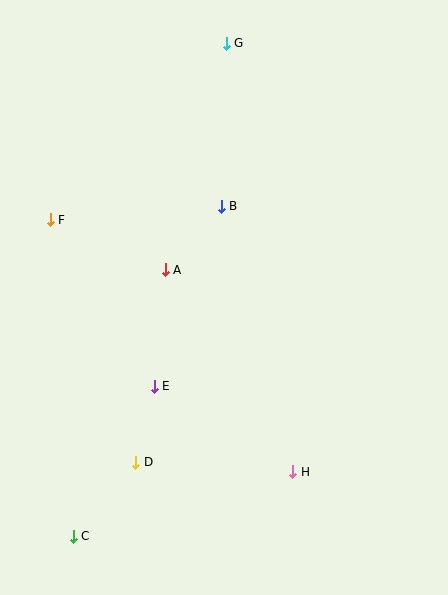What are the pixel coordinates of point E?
Point E is at (154, 386).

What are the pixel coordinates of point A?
Point A is at (165, 270).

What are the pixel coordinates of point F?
Point F is at (50, 220).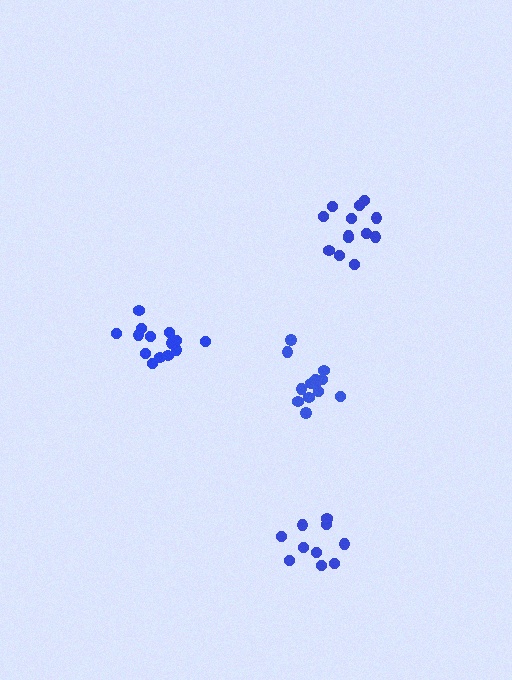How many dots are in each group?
Group 1: 14 dots, Group 2: 14 dots, Group 3: 13 dots, Group 4: 10 dots (51 total).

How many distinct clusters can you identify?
There are 4 distinct clusters.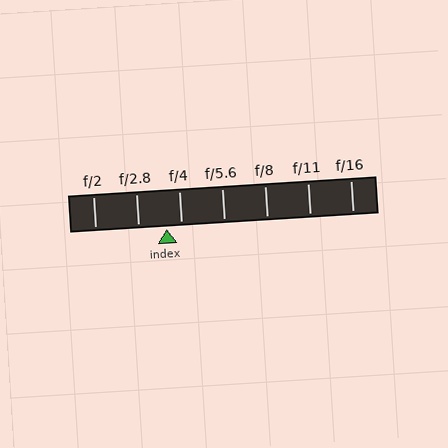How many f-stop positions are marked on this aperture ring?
There are 7 f-stop positions marked.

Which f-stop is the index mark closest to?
The index mark is closest to f/4.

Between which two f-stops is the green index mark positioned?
The index mark is between f/2.8 and f/4.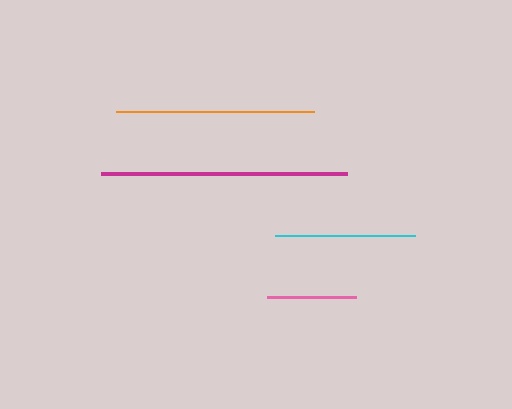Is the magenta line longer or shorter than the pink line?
The magenta line is longer than the pink line.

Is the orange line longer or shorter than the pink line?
The orange line is longer than the pink line.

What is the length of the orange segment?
The orange segment is approximately 198 pixels long.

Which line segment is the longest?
The magenta line is the longest at approximately 246 pixels.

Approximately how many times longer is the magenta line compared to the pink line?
The magenta line is approximately 2.8 times the length of the pink line.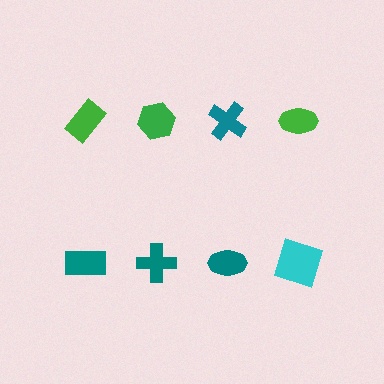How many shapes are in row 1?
4 shapes.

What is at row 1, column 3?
A teal cross.